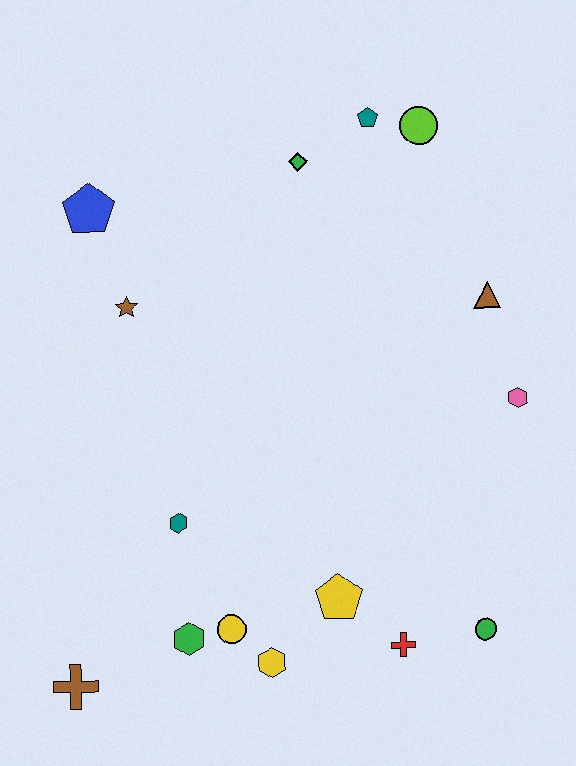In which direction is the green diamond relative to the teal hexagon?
The green diamond is above the teal hexagon.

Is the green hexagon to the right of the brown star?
Yes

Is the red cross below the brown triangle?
Yes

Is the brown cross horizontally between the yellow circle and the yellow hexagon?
No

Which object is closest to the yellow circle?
The green hexagon is closest to the yellow circle.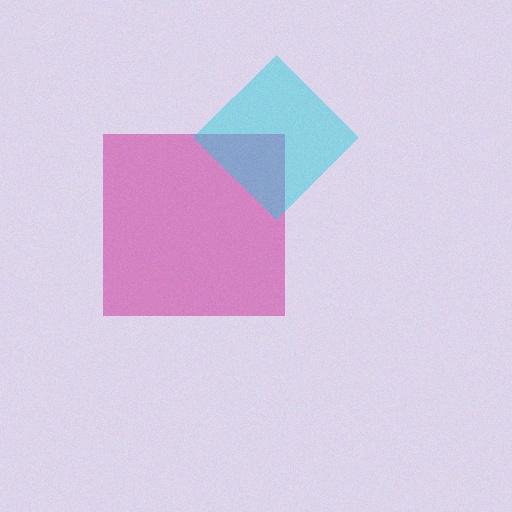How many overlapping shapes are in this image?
There are 2 overlapping shapes in the image.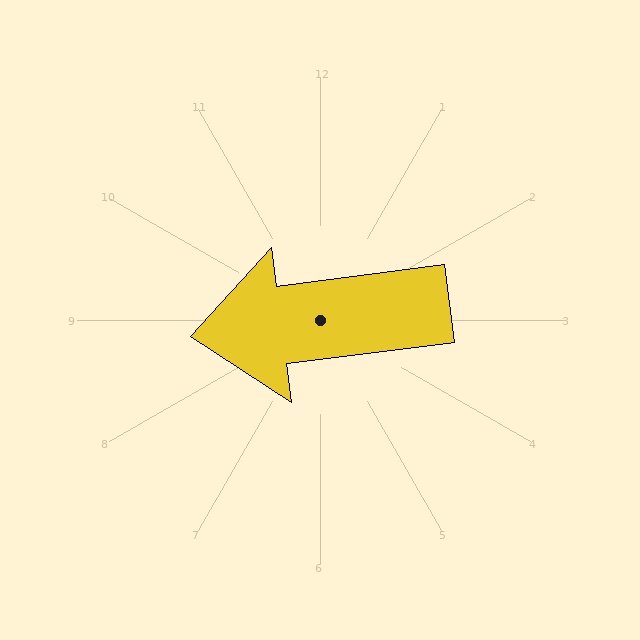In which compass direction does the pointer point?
West.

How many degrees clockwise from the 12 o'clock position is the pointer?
Approximately 263 degrees.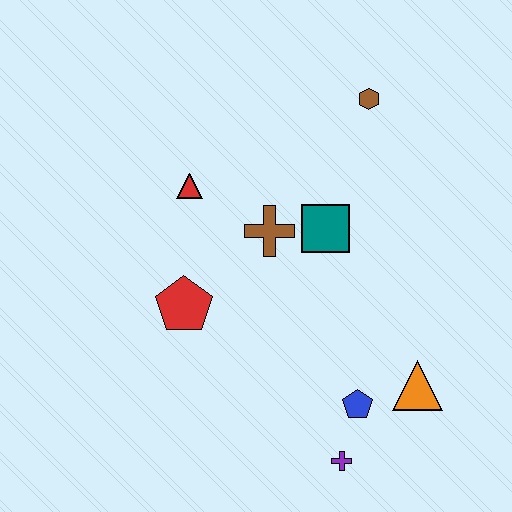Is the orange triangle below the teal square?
Yes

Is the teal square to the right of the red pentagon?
Yes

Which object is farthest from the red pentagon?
The brown hexagon is farthest from the red pentagon.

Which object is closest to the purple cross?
The blue pentagon is closest to the purple cross.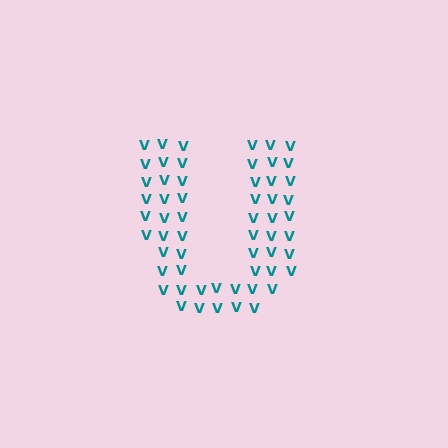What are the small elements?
The small elements are letter V's.